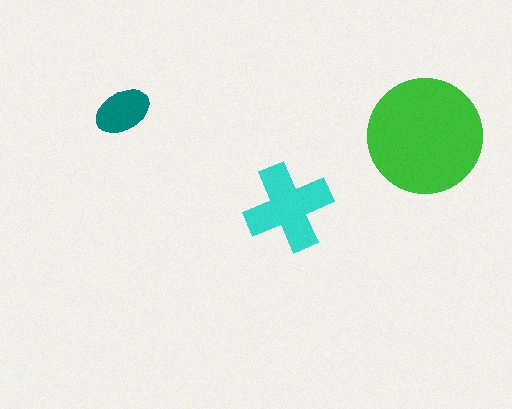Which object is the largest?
The green circle.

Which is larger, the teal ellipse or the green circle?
The green circle.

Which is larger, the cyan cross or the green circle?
The green circle.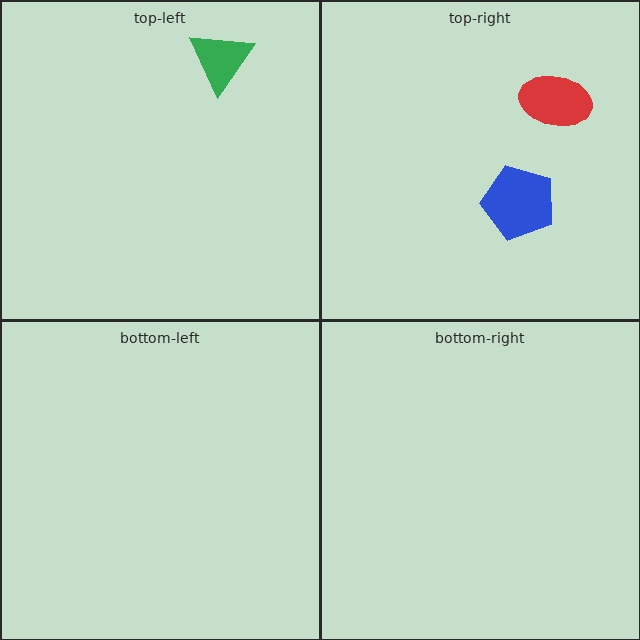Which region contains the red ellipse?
The top-right region.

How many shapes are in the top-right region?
2.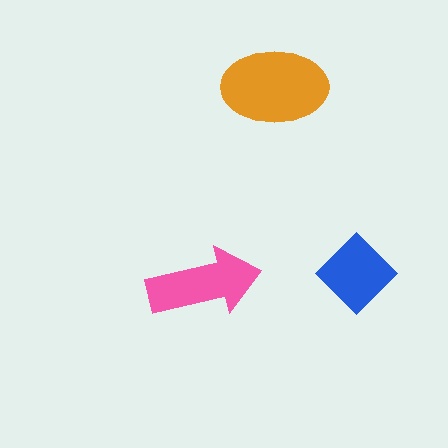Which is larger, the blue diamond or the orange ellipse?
The orange ellipse.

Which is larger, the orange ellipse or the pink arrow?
The orange ellipse.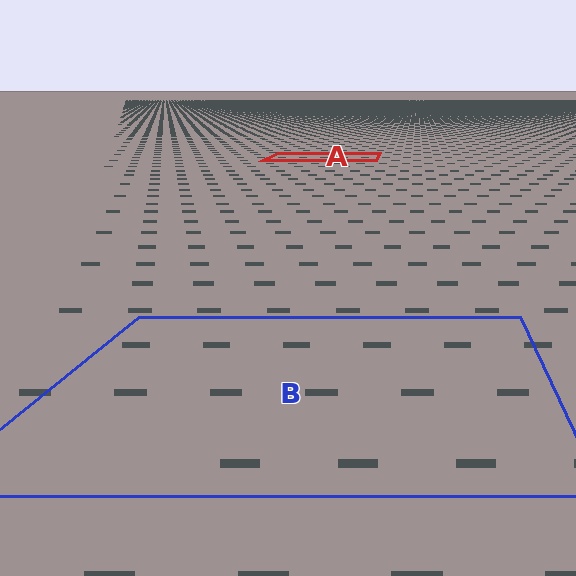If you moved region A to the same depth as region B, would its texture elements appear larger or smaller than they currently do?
They would appear larger. At a closer depth, the same texture elements are projected at a bigger on-screen size.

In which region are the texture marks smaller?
The texture marks are smaller in region A, because it is farther away.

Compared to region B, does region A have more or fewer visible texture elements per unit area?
Region A has more texture elements per unit area — they are packed more densely because it is farther away.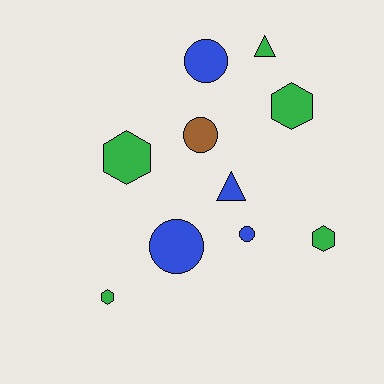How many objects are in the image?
There are 10 objects.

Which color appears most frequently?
Green, with 5 objects.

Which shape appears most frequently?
Circle, with 4 objects.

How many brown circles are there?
There is 1 brown circle.